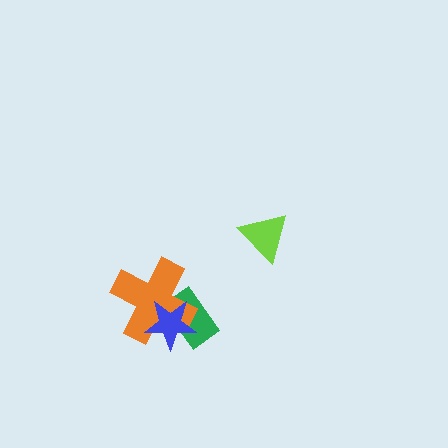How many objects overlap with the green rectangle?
2 objects overlap with the green rectangle.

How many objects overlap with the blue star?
2 objects overlap with the blue star.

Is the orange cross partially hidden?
Yes, it is partially covered by another shape.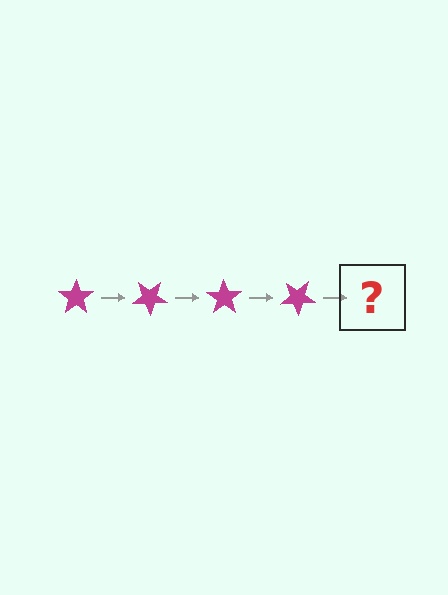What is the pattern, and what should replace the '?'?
The pattern is that the star rotates 35 degrees each step. The '?' should be a magenta star rotated 140 degrees.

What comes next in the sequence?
The next element should be a magenta star rotated 140 degrees.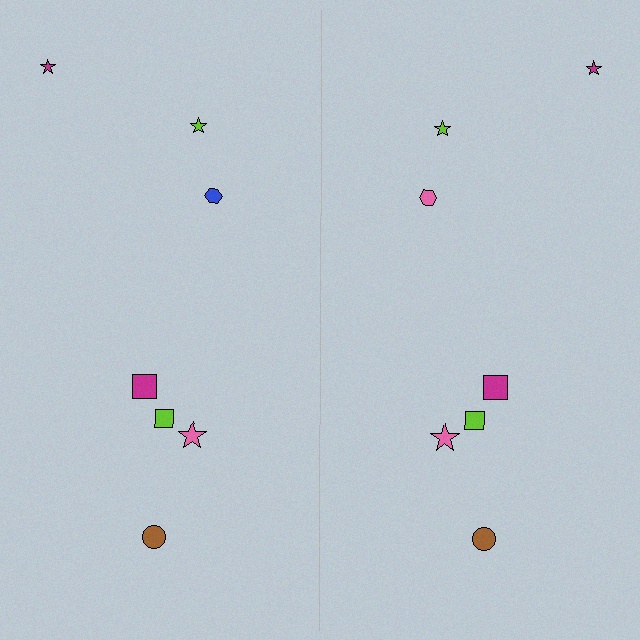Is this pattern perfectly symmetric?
No, the pattern is not perfectly symmetric. The pink hexagon on the right side breaks the symmetry — its mirror counterpart is blue.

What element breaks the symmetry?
The pink hexagon on the right side breaks the symmetry — its mirror counterpart is blue.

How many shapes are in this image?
There are 14 shapes in this image.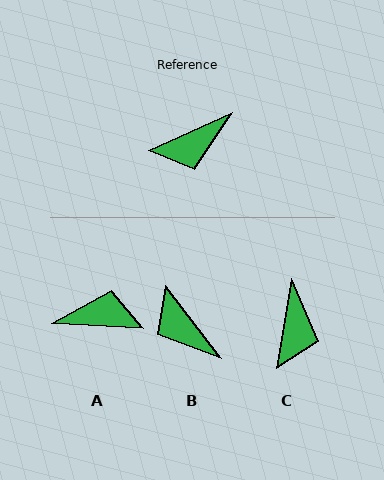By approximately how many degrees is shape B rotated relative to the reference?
Approximately 77 degrees clockwise.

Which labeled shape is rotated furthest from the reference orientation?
A, about 153 degrees away.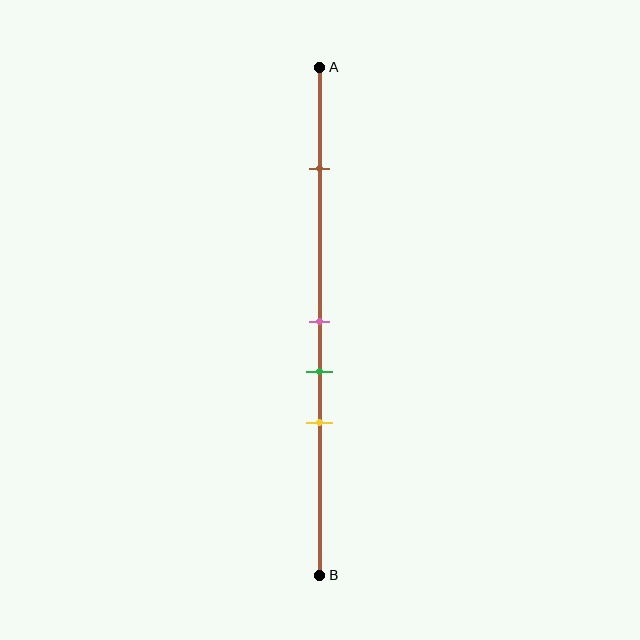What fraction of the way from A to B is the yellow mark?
The yellow mark is approximately 70% (0.7) of the way from A to B.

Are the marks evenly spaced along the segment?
No, the marks are not evenly spaced.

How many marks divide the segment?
There are 4 marks dividing the segment.